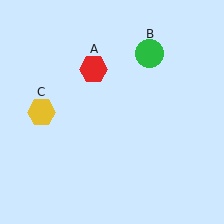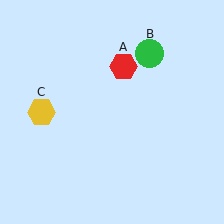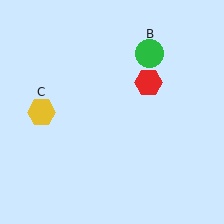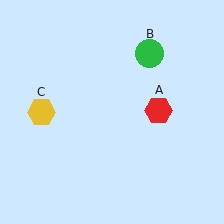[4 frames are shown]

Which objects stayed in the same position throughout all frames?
Green circle (object B) and yellow hexagon (object C) remained stationary.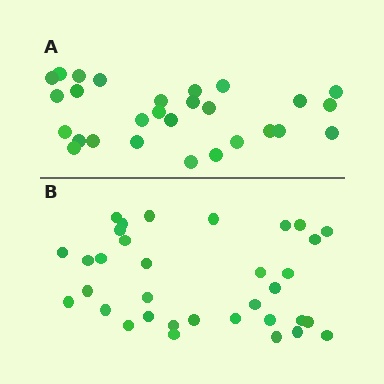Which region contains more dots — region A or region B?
Region B (the bottom region) has more dots.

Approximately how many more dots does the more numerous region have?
Region B has about 6 more dots than region A.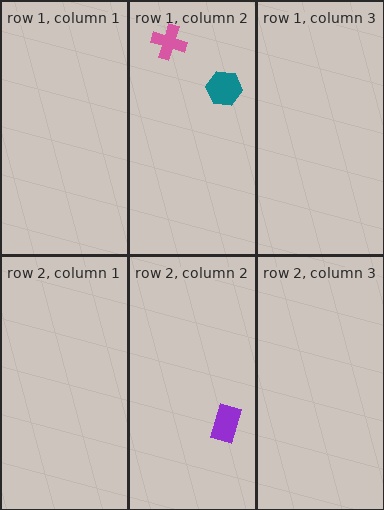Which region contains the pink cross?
The row 1, column 2 region.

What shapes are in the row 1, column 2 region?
The pink cross, the teal hexagon.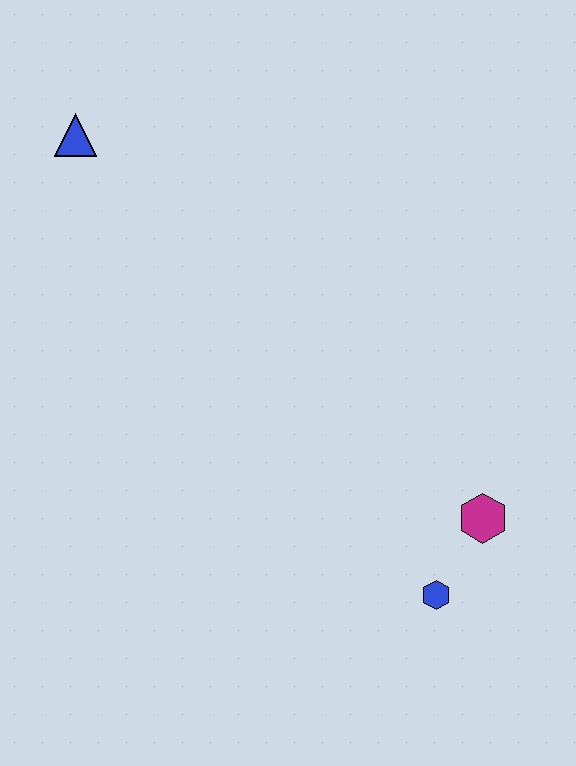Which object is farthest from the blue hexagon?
The blue triangle is farthest from the blue hexagon.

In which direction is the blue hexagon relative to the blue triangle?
The blue hexagon is below the blue triangle.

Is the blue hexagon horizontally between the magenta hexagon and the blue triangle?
Yes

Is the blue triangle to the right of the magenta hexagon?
No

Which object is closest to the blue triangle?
The magenta hexagon is closest to the blue triangle.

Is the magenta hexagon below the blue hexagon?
No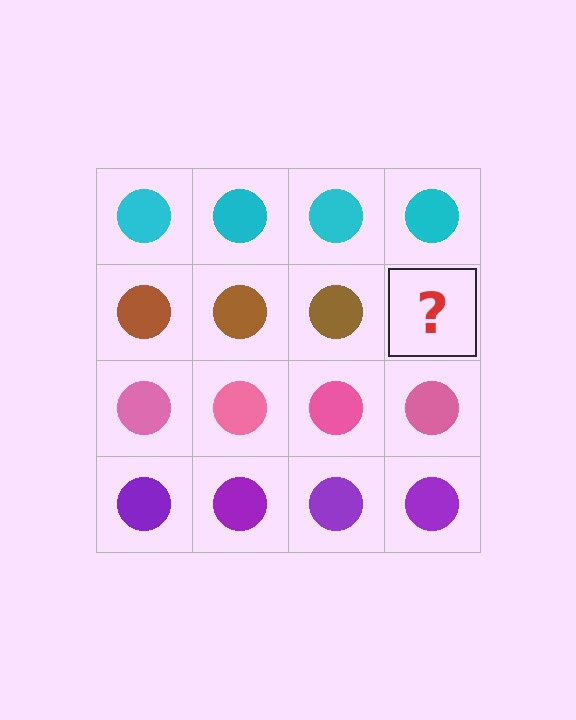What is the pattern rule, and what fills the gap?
The rule is that each row has a consistent color. The gap should be filled with a brown circle.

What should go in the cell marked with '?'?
The missing cell should contain a brown circle.